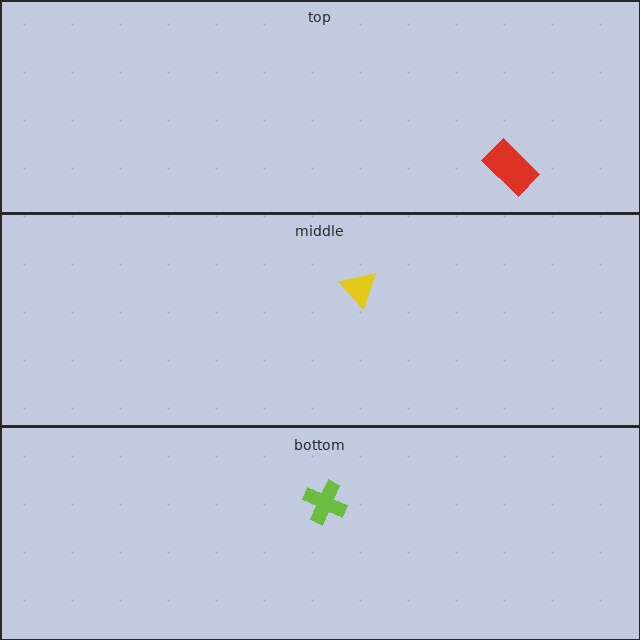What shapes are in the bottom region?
The lime cross.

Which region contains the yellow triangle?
The middle region.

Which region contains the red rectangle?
The top region.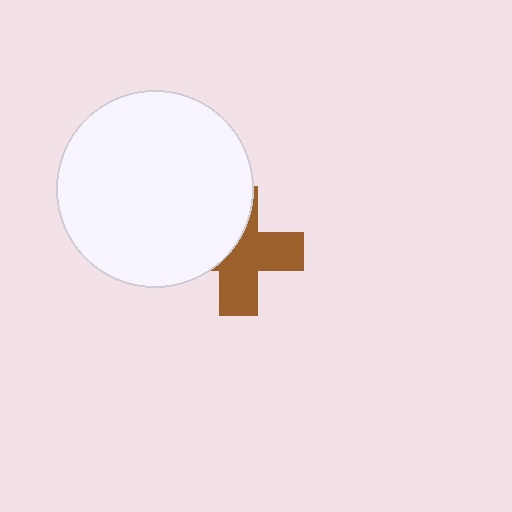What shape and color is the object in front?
The object in front is a white circle.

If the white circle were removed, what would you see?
You would see the complete brown cross.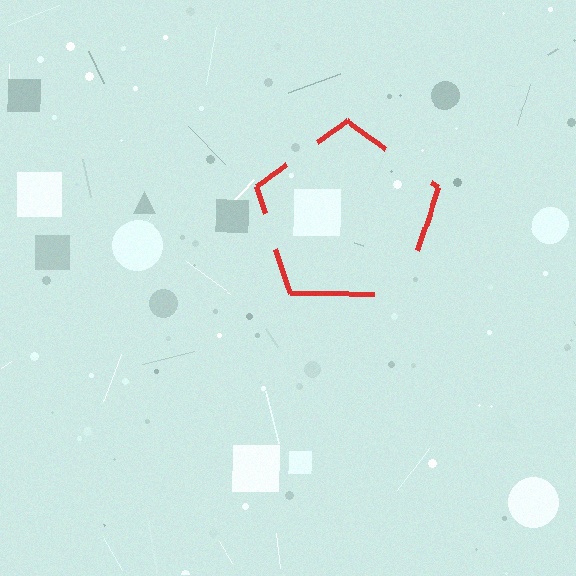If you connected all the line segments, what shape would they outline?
They would outline a pentagon.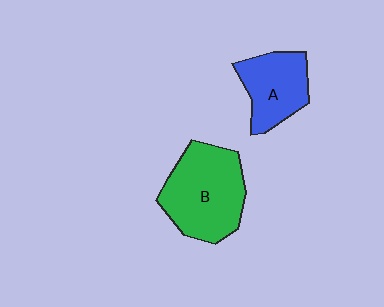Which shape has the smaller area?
Shape A (blue).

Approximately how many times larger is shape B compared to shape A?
Approximately 1.5 times.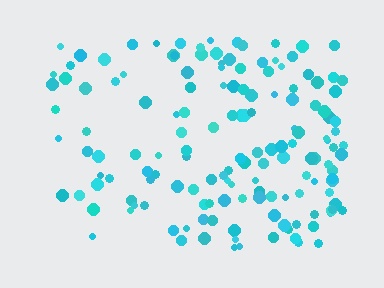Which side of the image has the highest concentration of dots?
The right.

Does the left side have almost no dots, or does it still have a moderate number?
Still a moderate number, just noticeably fewer than the right.